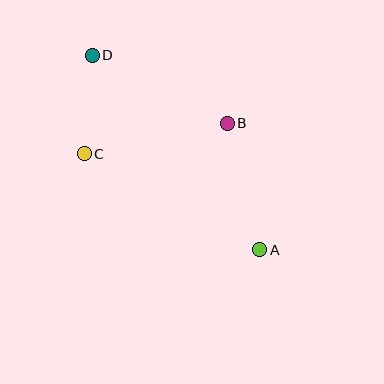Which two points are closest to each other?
Points C and D are closest to each other.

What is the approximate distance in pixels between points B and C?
The distance between B and C is approximately 146 pixels.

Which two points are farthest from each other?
Points A and D are farthest from each other.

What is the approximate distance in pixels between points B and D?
The distance between B and D is approximately 151 pixels.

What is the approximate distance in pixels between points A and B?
The distance between A and B is approximately 131 pixels.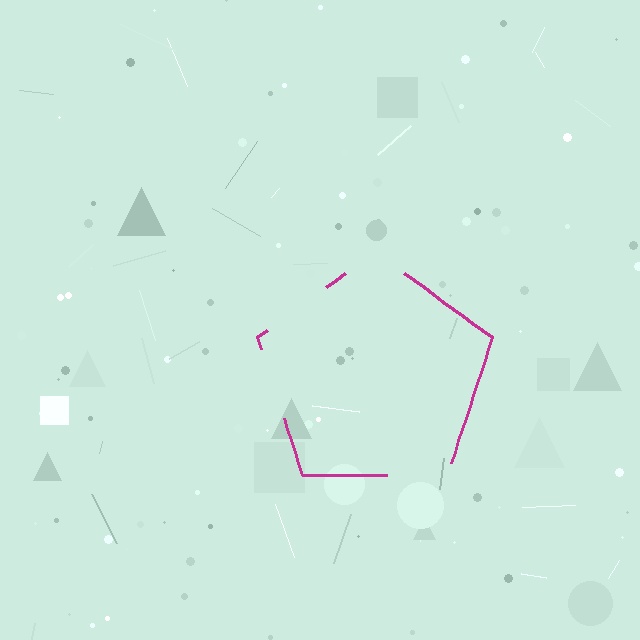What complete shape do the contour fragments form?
The contour fragments form a pentagon.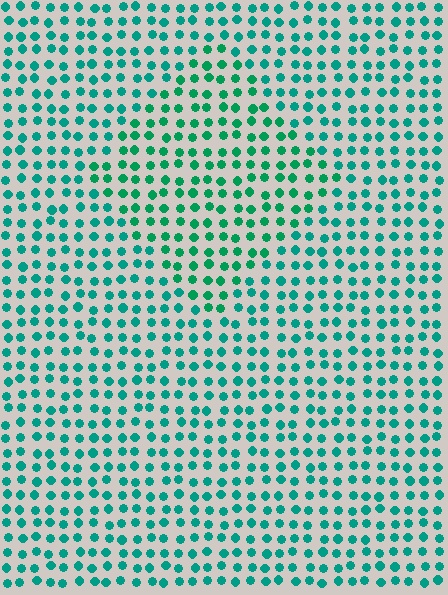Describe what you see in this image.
The image is filled with small teal elements in a uniform arrangement. A diamond-shaped region is visible where the elements are tinted to a slightly different hue, forming a subtle color boundary.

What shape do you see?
I see a diamond.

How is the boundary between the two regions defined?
The boundary is defined purely by a slight shift in hue (about 19 degrees). Spacing, size, and orientation are identical on both sides.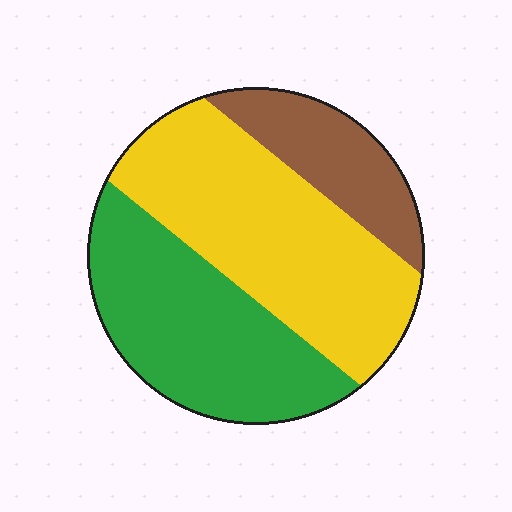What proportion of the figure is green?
Green takes up about three eighths (3/8) of the figure.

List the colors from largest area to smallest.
From largest to smallest: yellow, green, brown.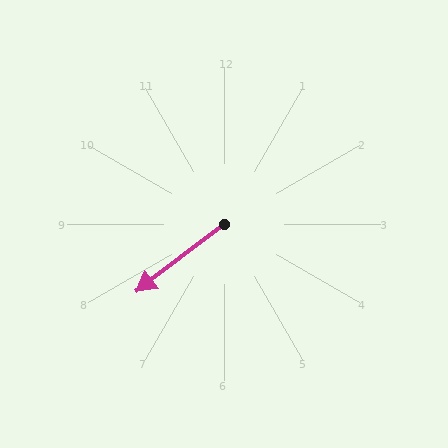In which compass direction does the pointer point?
Southwest.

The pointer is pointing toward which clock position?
Roughly 8 o'clock.